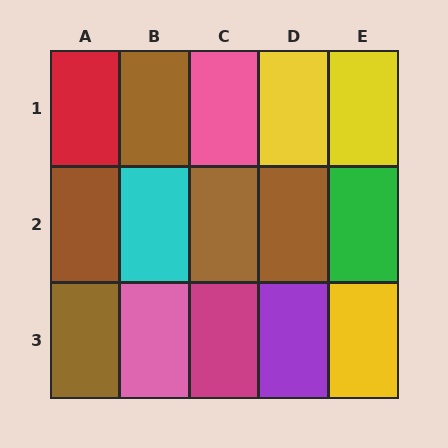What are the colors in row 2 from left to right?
Brown, cyan, brown, brown, green.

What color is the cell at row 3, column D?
Purple.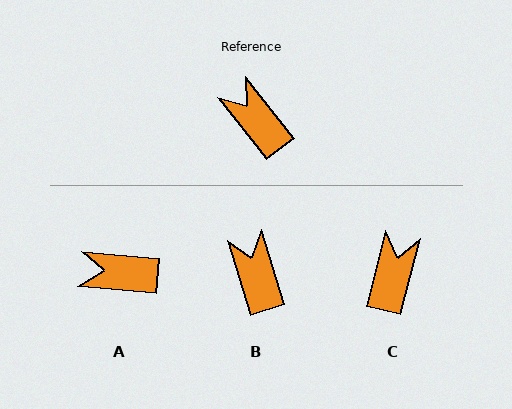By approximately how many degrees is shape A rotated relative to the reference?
Approximately 46 degrees counter-clockwise.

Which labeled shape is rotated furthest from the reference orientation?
C, about 52 degrees away.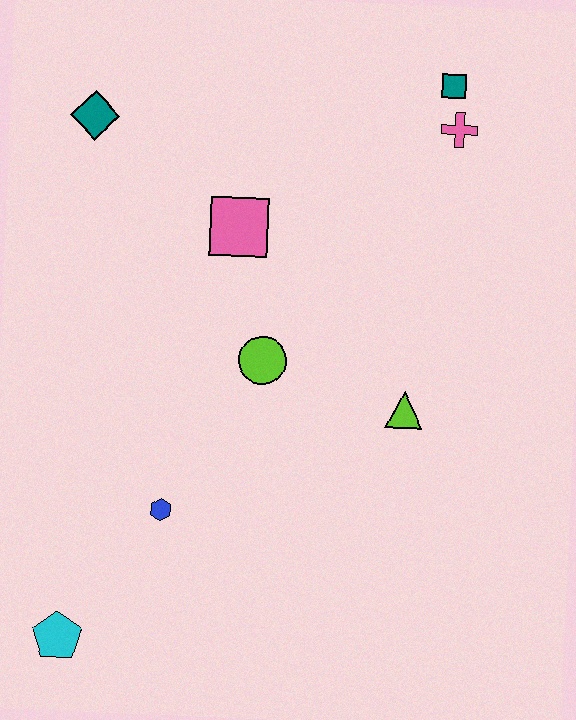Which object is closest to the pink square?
The lime circle is closest to the pink square.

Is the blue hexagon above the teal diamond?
No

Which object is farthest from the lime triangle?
The teal diamond is farthest from the lime triangle.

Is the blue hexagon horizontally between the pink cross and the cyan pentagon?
Yes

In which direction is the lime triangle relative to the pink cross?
The lime triangle is below the pink cross.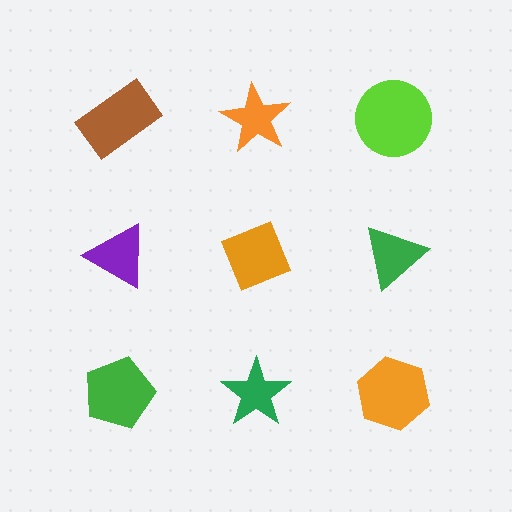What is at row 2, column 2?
An orange diamond.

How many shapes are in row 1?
3 shapes.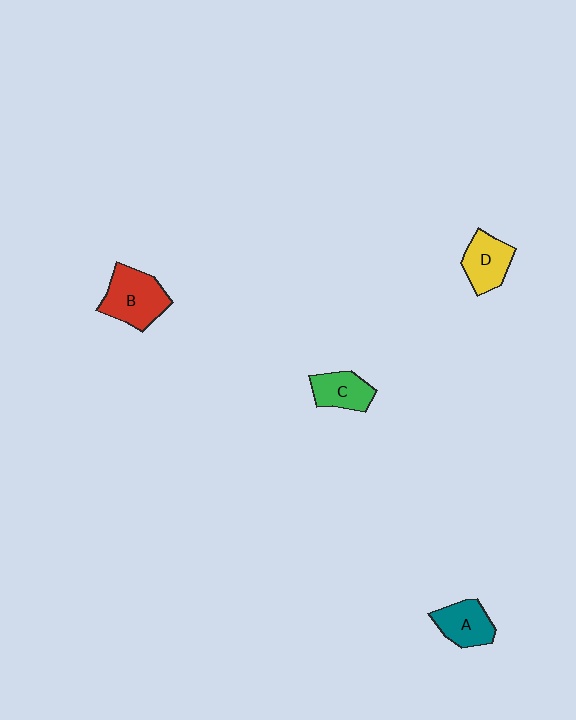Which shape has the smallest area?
Shape C (green).